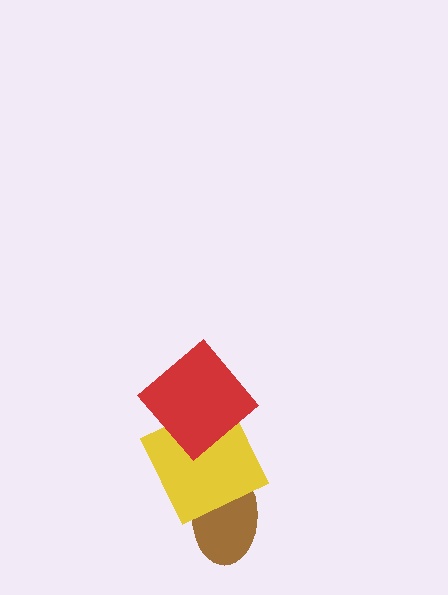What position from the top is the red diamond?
The red diamond is 1st from the top.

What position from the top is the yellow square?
The yellow square is 2nd from the top.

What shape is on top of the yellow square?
The red diamond is on top of the yellow square.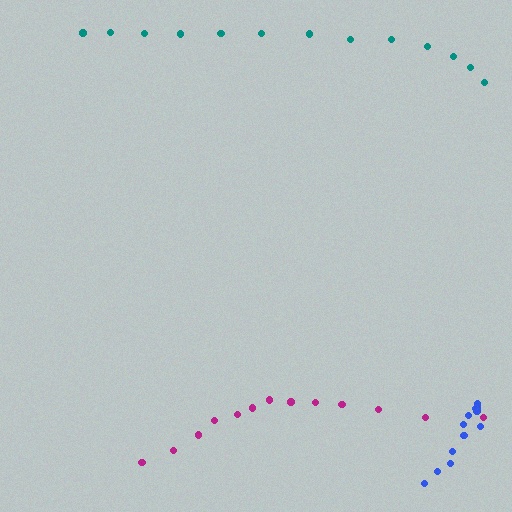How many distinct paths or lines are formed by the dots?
There are 3 distinct paths.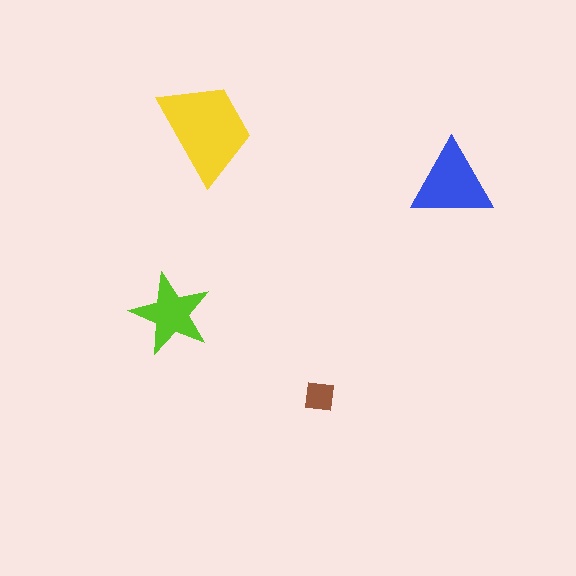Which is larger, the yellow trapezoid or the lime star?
The yellow trapezoid.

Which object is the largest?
The yellow trapezoid.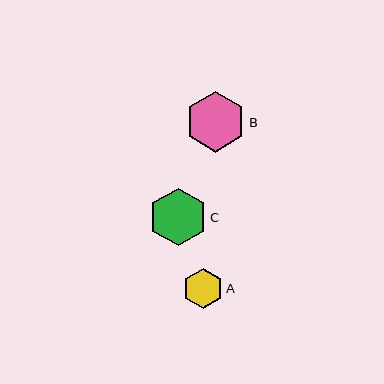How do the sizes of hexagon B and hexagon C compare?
Hexagon B and hexagon C are approximately the same size.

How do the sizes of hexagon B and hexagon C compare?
Hexagon B and hexagon C are approximately the same size.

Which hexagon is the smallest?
Hexagon A is the smallest with a size of approximately 40 pixels.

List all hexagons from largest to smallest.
From largest to smallest: B, C, A.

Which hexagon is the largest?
Hexagon B is the largest with a size of approximately 61 pixels.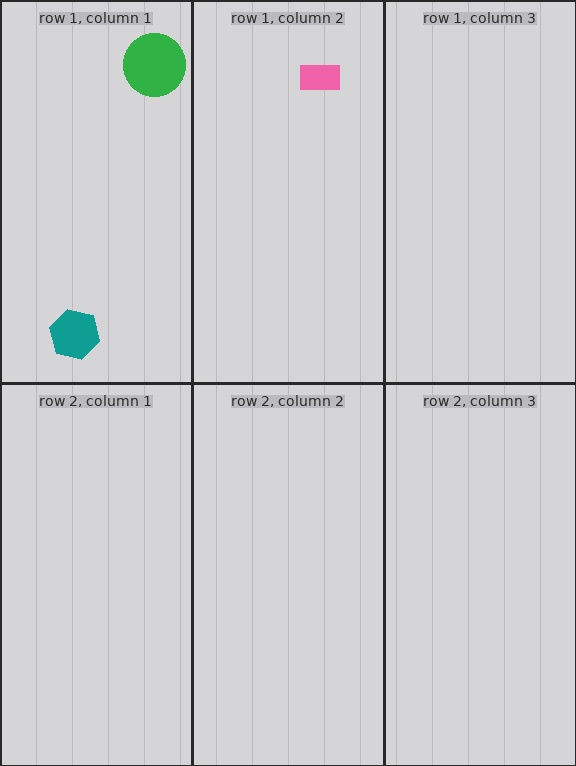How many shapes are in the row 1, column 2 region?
1.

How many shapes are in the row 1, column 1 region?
2.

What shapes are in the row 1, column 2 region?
The pink rectangle.